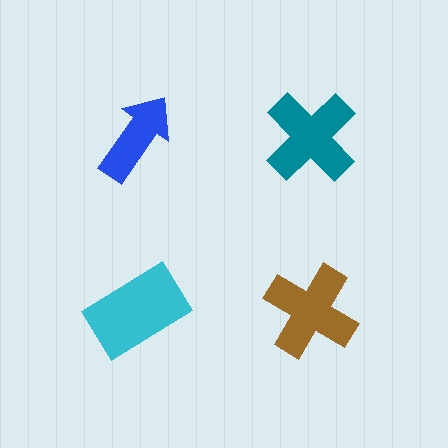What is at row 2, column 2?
A brown cross.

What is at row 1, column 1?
A blue arrow.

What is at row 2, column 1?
A cyan rectangle.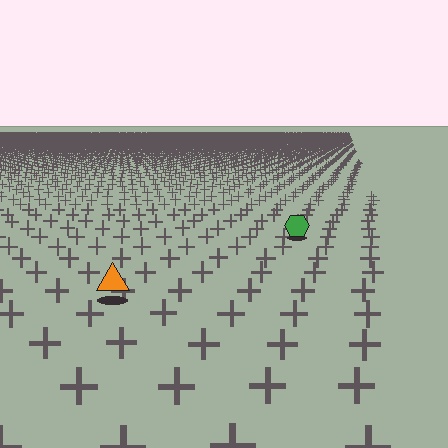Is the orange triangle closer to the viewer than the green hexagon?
Yes. The orange triangle is closer — you can tell from the texture gradient: the ground texture is coarser near it.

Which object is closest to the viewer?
The orange triangle is closest. The texture marks near it are larger and more spread out.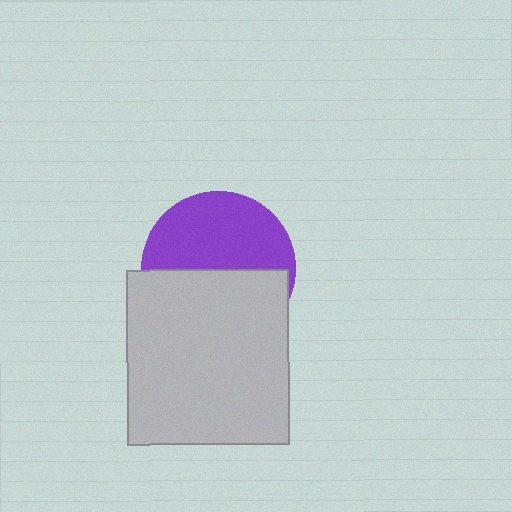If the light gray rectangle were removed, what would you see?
You would see the complete purple circle.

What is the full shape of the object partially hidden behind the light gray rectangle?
The partially hidden object is a purple circle.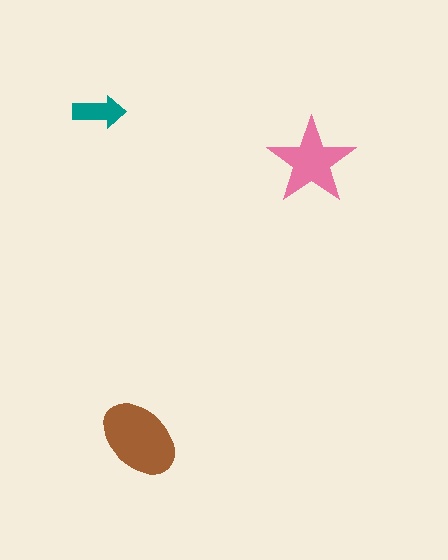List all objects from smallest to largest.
The teal arrow, the pink star, the brown ellipse.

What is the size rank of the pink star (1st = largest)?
2nd.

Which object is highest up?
The teal arrow is topmost.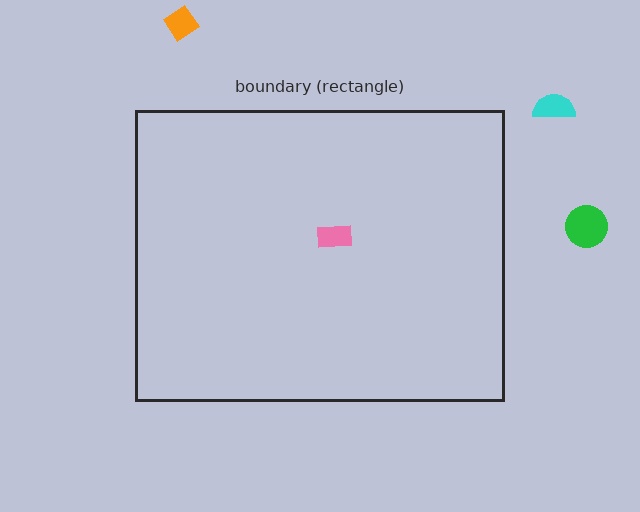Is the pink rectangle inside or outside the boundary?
Inside.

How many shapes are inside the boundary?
1 inside, 3 outside.